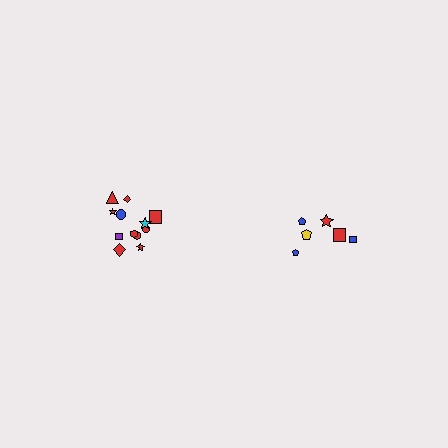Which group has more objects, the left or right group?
The left group.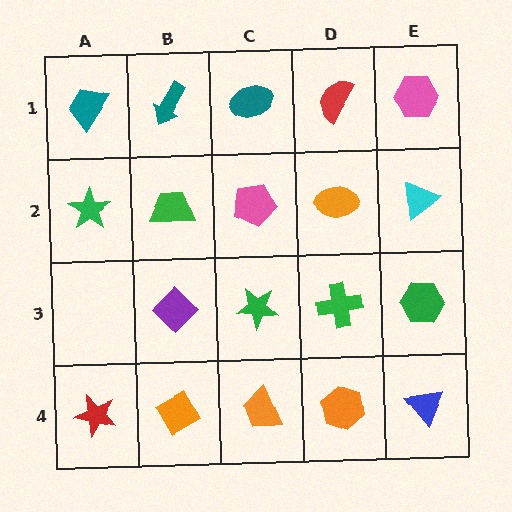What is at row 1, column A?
A teal trapezoid.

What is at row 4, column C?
An orange trapezoid.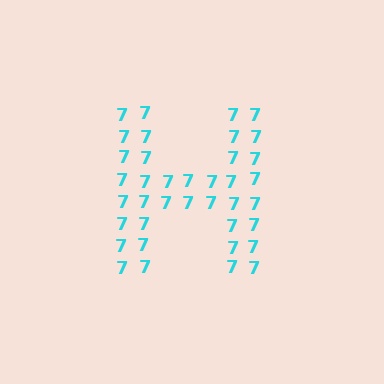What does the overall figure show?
The overall figure shows the letter H.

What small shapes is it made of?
It is made of small digit 7's.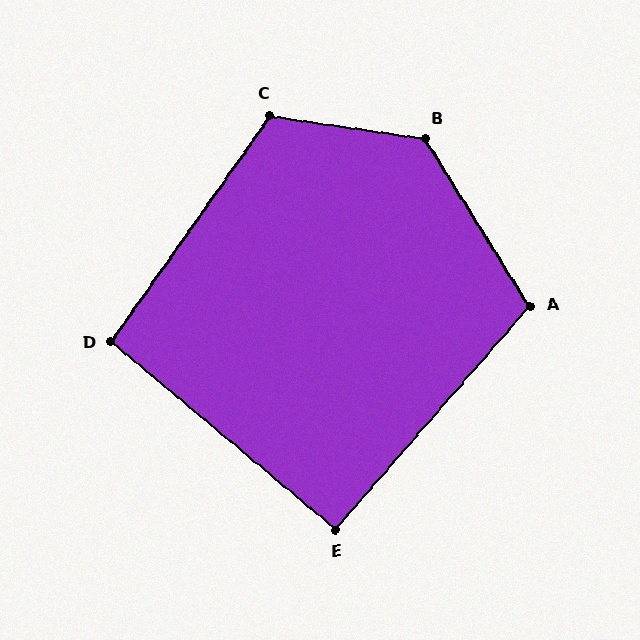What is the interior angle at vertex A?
Approximately 107 degrees (obtuse).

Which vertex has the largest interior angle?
B, at approximately 130 degrees.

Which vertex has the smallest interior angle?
E, at approximately 91 degrees.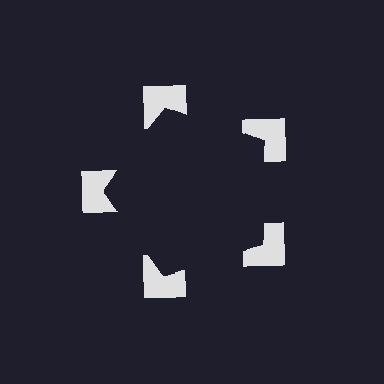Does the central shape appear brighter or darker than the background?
It typically appears slightly darker than the background, even though no actual brightness change is drawn.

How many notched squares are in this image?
There are 5 — one at each vertex of the illusory pentagon.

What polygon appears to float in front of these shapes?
An illusory pentagon — its edges are inferred from the aligned wedge cuts in the notched squares, not physically drawn.